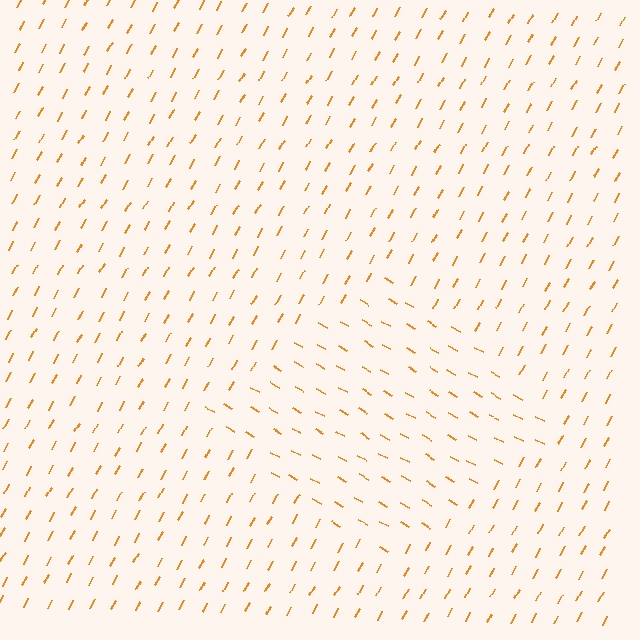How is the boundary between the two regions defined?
The boundary is defined purely by a change in line orientation (approximately 89 degrees difference). All lines are the same color and thickness.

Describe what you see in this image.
The image is filled with small orange line segments. A diamond region in the image has lines oriented differently from the surrounding lines, creating a visible texture boundary.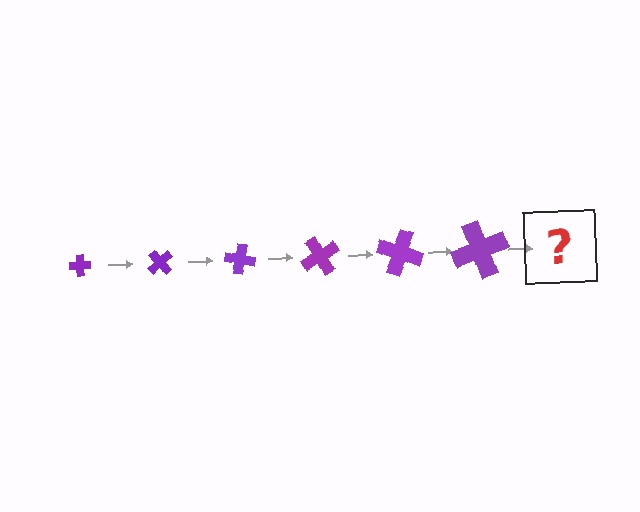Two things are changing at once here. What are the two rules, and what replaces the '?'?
The two rules are that the cross grows larger each step and it rotates 50 degrees each step. The '?' should be a cross, larger than the previous one and rotated 300 degrees from the start.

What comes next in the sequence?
The next element should be a cross, larger than the previous one and rotated 300 degrees from the start.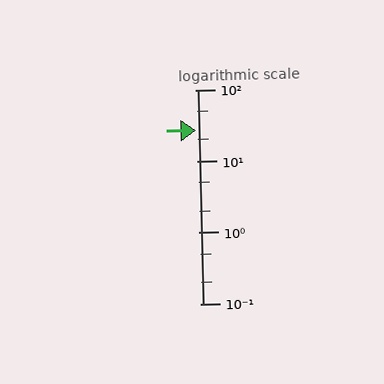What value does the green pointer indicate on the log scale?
The pointer indicates approximately 27.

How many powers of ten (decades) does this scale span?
The scale spans 3 decades, from 0.1 to 100.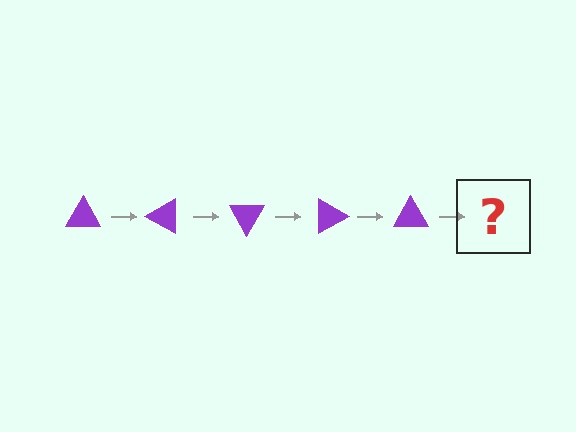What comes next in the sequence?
The next element should be a purple triangle rotated 150 degrees.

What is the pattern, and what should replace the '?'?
The pattern is that the triangle rotates 30 degrees each step. The '?' should be a purple triangle rotated 150 degrees.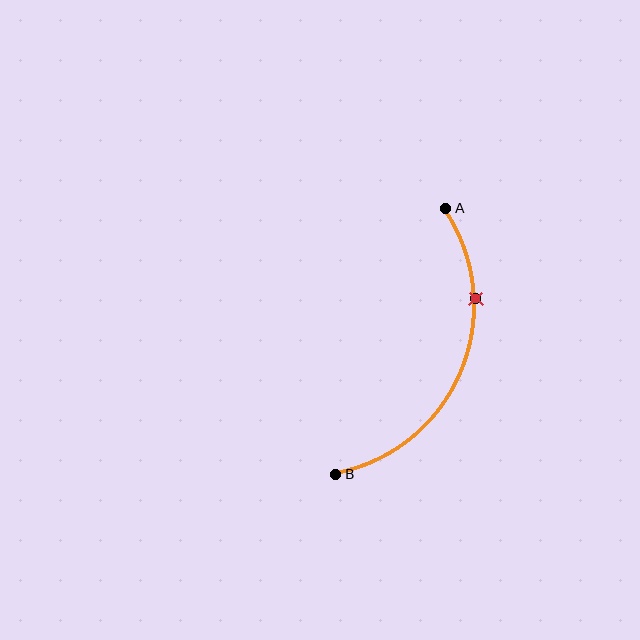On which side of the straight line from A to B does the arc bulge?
The arc bulges to the right of the straight line connecting A and B.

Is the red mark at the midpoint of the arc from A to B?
No. The red mark lies on the arc but is closer to endpoint A. The arc midpoint would be at the point on the curve equidistant along the arc from both A and B.